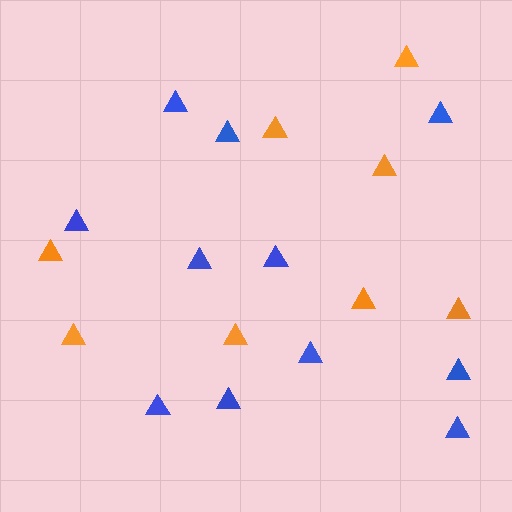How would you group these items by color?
There are 2 groups: one group of orange triangles (8) and one group of blue triangles (11).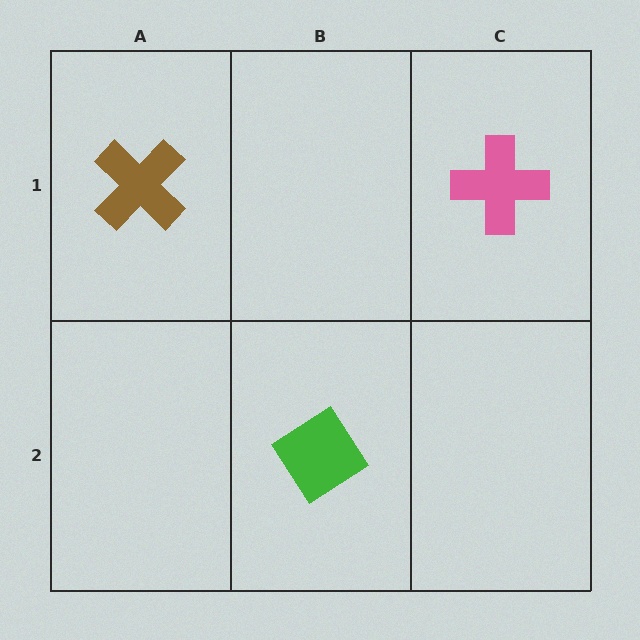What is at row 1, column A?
A brown cross.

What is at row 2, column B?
A green diamond.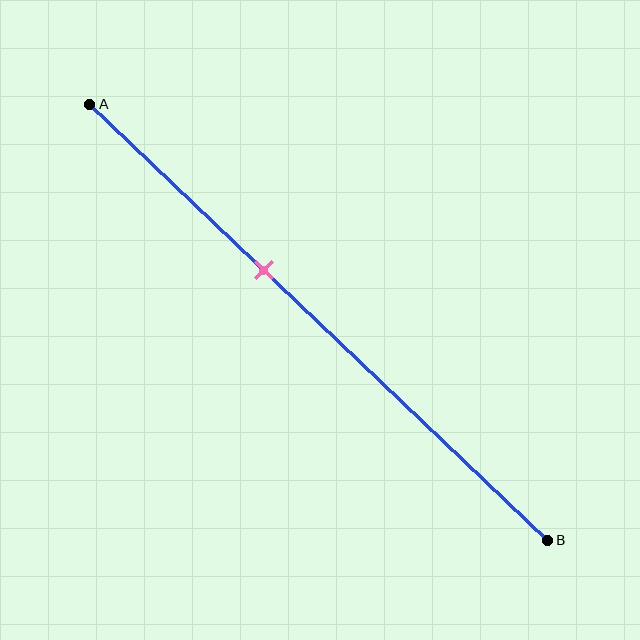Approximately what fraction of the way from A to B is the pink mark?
The pink mark is approximately 40% of the way from A to B.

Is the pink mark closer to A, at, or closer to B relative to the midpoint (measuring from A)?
The pink mark is closer to point A than the midpoint of segment AB.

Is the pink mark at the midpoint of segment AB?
No, the mark is at about 40% from A, not at the 50% midpoint.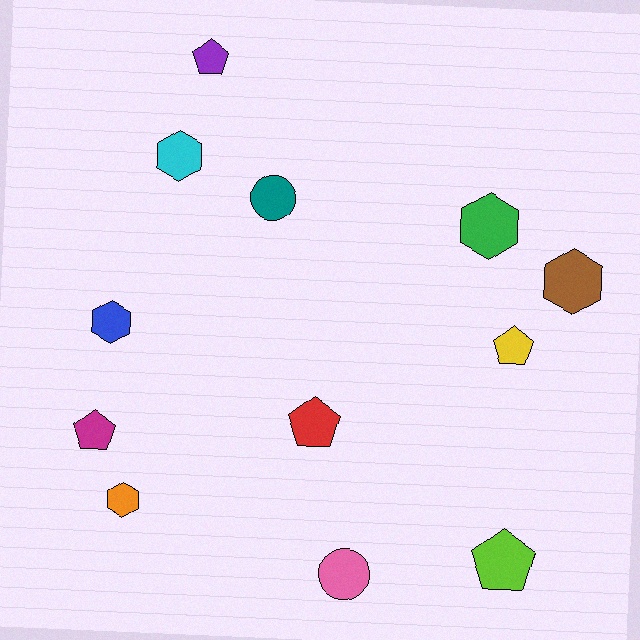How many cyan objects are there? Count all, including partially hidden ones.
There is 1 cyan object.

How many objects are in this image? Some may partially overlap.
There are 12 objects.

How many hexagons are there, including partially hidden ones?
There are 5 hexagons.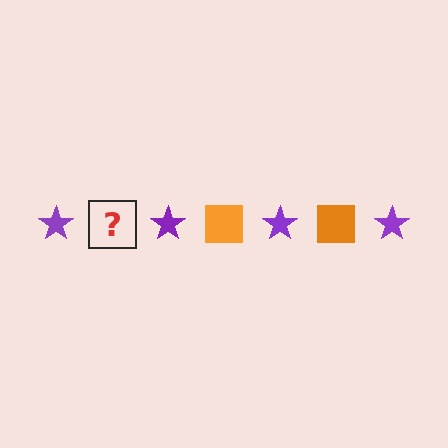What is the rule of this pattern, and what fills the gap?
The rule is that the pattern alternates between purple star and orange square. The gap should be filled with an orange square.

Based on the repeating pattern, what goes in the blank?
The blank should be an orange square.